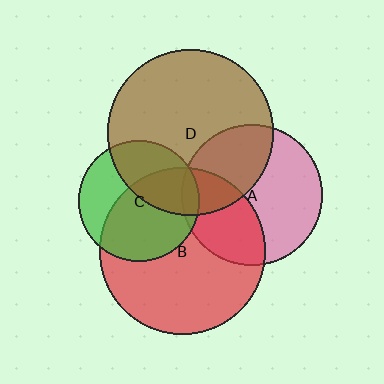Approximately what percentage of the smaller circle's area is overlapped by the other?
Approximately 40%.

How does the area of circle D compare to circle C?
Approximately 1.9 times.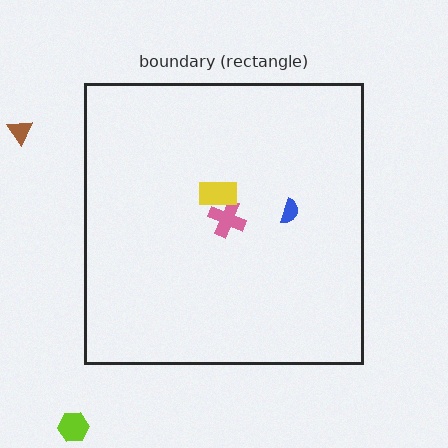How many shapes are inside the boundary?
3 inside, 2 outside.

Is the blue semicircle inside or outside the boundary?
Inside.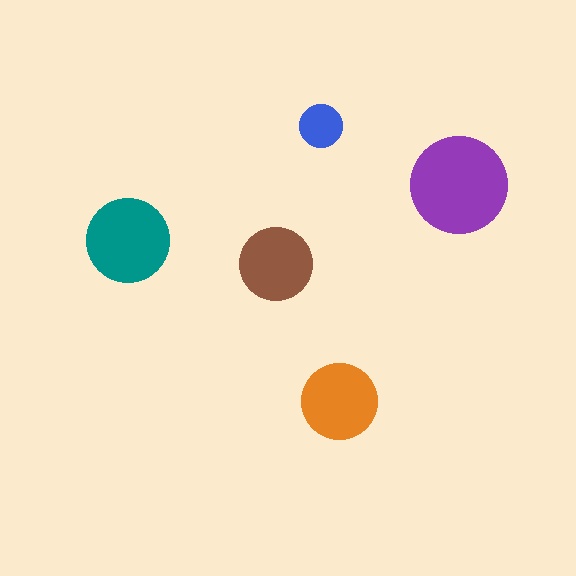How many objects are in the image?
There are 5 objects in the image.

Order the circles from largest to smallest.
the purple one, the teal one, the orange one, the brown one, the blue one.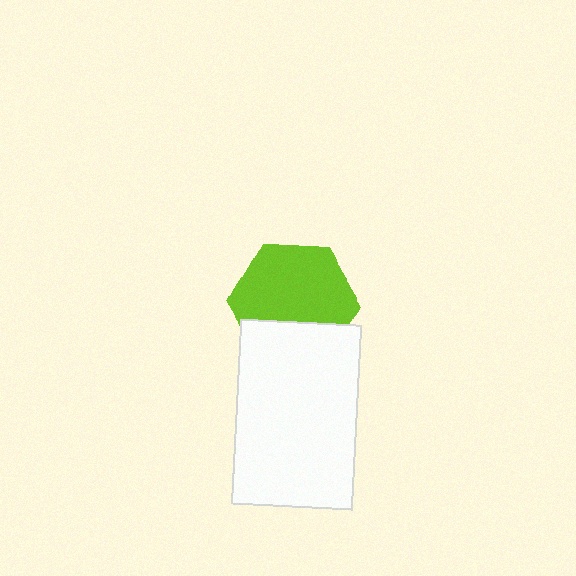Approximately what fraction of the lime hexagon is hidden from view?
Roughly 31% of the lime hexagon is hidden behind the white rectangle.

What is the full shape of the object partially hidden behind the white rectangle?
The partially hidden object is a lime hexagon.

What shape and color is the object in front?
The object in front is a white rectangle.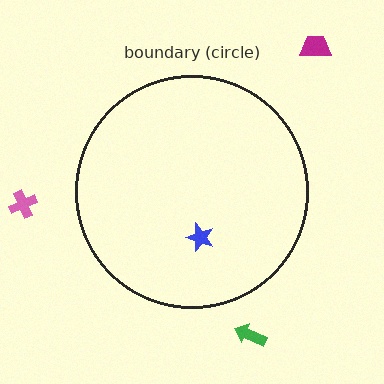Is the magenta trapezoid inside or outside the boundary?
Outside.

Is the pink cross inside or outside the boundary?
Outside.